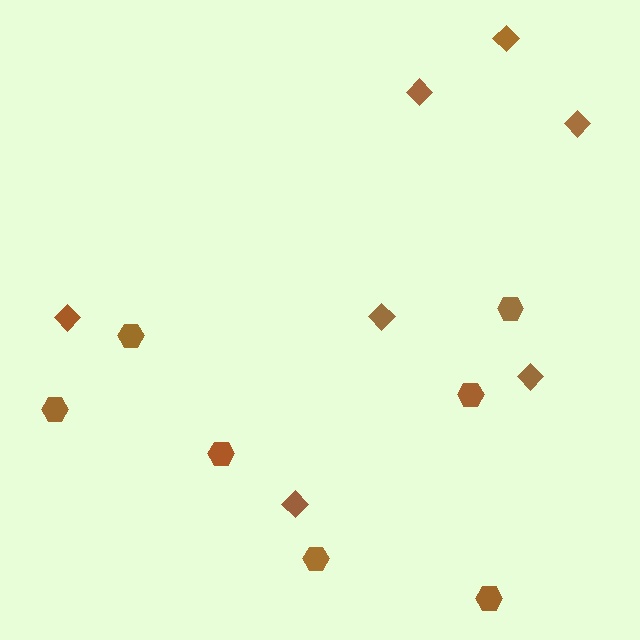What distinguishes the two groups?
There are 2 groups: one group of hexagons (7) and one group of diamonds (7).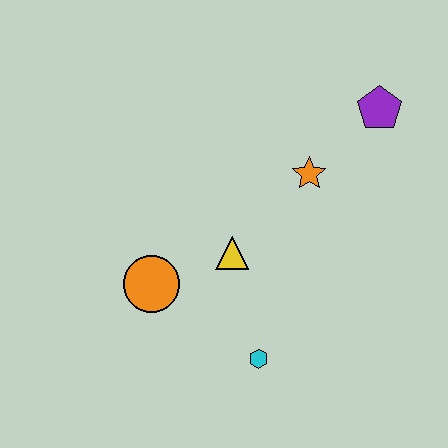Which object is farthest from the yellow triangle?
The purple pentagon is farthest from the yellow triangle.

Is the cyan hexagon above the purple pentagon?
No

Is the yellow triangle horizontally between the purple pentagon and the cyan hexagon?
No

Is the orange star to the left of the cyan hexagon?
No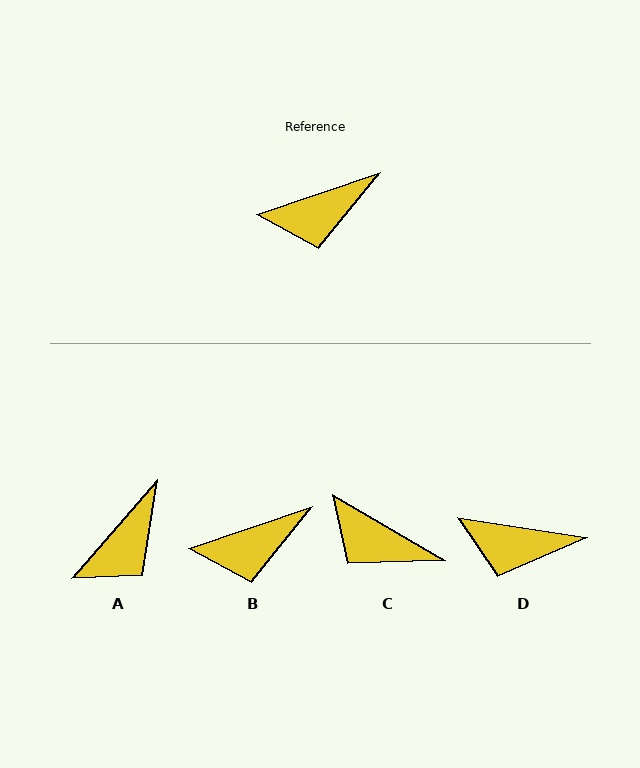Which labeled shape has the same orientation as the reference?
B.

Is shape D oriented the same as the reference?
No, it is off by about 27 degrees.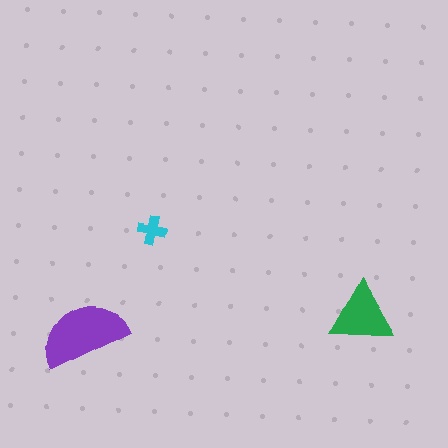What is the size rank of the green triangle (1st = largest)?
2nd.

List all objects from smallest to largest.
The cyan cross, the green triangle, the purple semicircle.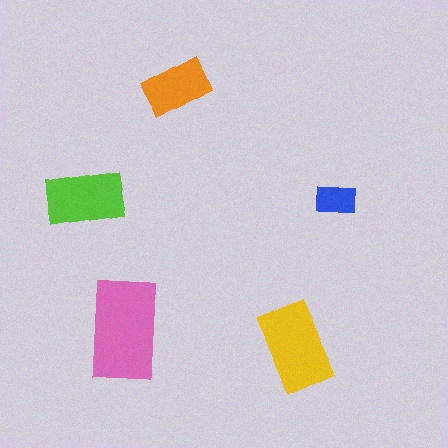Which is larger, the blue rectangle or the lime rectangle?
The lime one.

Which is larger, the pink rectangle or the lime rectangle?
The pink one.